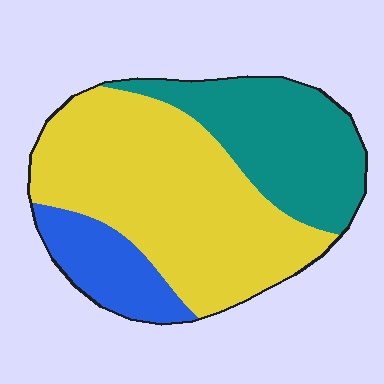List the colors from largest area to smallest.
From largest to smallest: yellow, teal, blue.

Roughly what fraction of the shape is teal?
Teal takes up about one third (1/3) of the shape.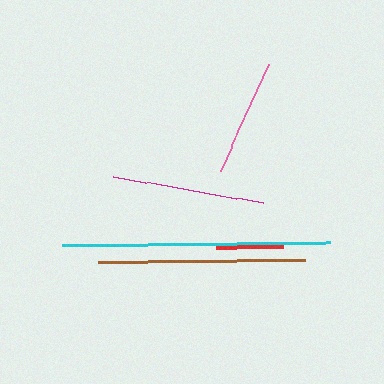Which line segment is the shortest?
The red line is the shortest at approximately 68 pixels.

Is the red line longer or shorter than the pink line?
The pink line is longer than the red line.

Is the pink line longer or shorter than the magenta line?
The magenta line is longer than the pink line.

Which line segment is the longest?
The cyan line is the longest at approximately 268 pixels.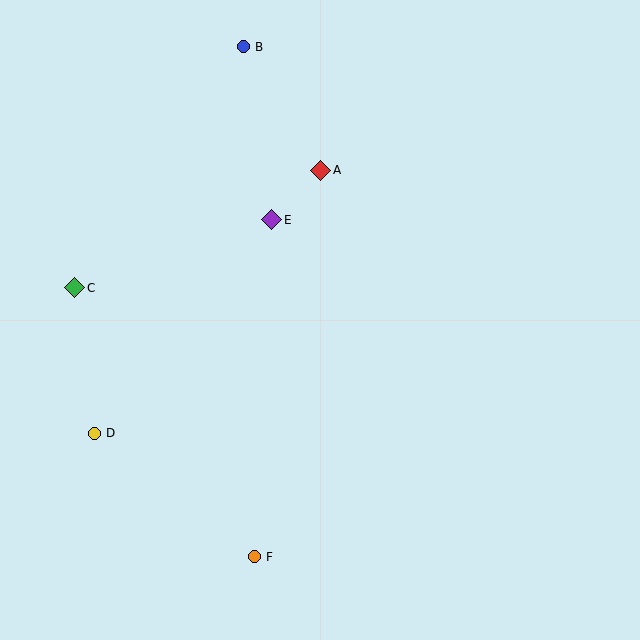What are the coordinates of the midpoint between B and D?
The midpoint between B and D is at (169, 240).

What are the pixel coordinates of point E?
Point E is at (272, 220).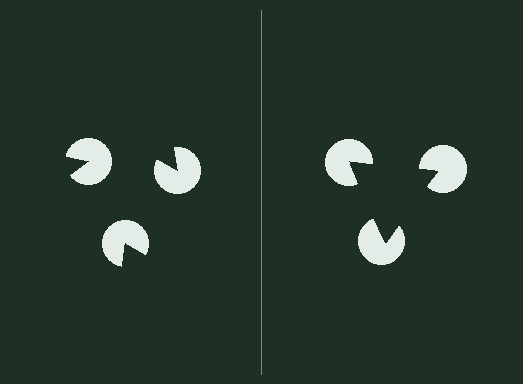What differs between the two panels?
The pac-man discs are positioned identically on both sides; only the wedge orientations differ. On the right they align to a triangle; on the left they are misaligned.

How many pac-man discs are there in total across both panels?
6 — 3 on each side.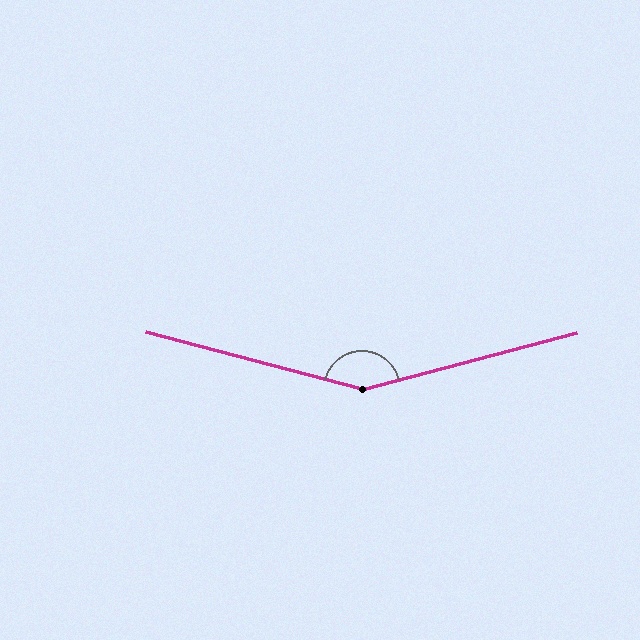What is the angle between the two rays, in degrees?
Approximately 150 degrees.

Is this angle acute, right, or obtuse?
It is obtuse.